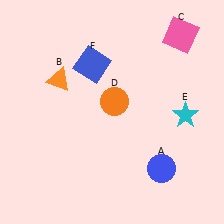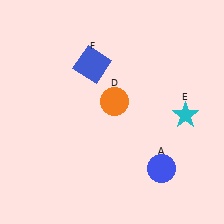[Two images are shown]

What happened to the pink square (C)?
The pink square (C) was removed in Image 2. It was in the top-right area of Image 1.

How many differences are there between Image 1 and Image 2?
There are 2 differences between the two images.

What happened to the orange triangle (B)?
The orange triangle (B) was removed in Image 2. It was in the top-left area of Image 1.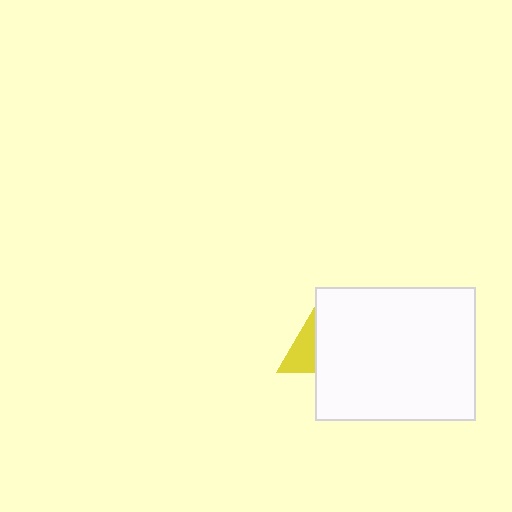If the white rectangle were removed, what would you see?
You would see the complete yellow triangle.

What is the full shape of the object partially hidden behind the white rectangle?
The partially hidden object is a yellow triangle.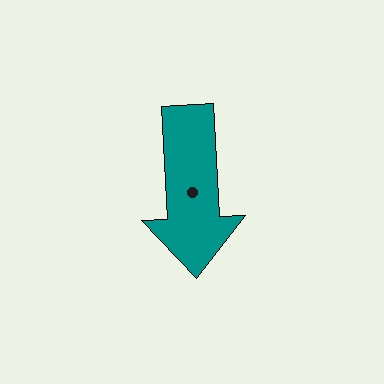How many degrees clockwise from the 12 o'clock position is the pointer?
Approximately 177 degrees.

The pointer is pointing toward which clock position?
Roughly 6 o'clock.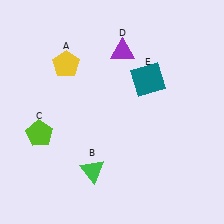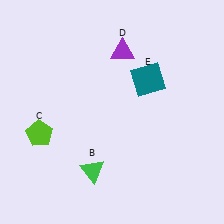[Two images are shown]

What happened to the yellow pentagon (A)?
The yellow pentagon (A) was removed in Image 2. It was in the top-left area of Image 1.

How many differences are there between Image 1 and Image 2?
There is 1 difference between the two images.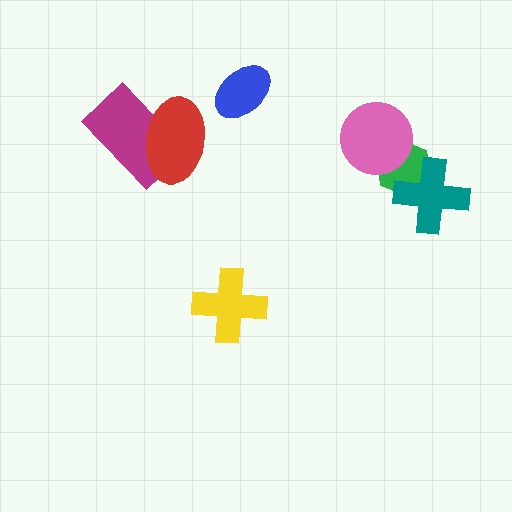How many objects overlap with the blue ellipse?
0 objects overlap with the blue ellipse.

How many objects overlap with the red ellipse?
1 object overlaps with the red ellipse.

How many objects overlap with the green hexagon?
2 objects overlap with the green hexagon.